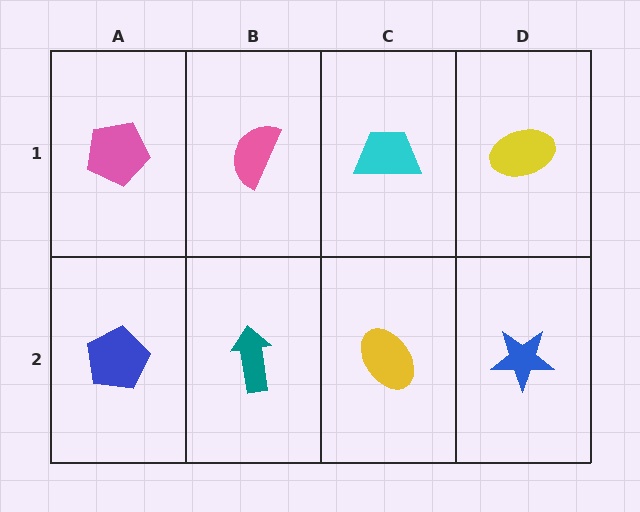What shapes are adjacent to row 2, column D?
A yellow ellipse (row 1, column D), a yellow ellipse (row 2, column C).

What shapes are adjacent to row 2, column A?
A pink pentagon (row 1, column A), a teal arrow (row 2, column B).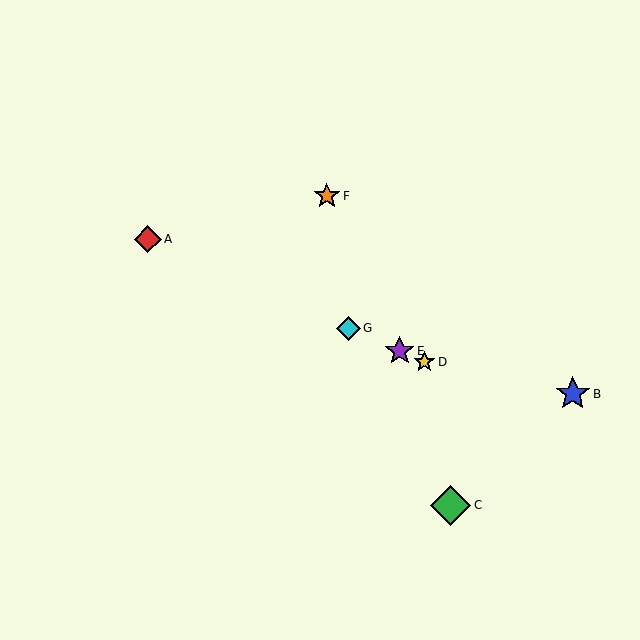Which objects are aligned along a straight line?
Objects A, D, E, G are aligned along a straight line.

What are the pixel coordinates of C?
Object C is at (451, 505).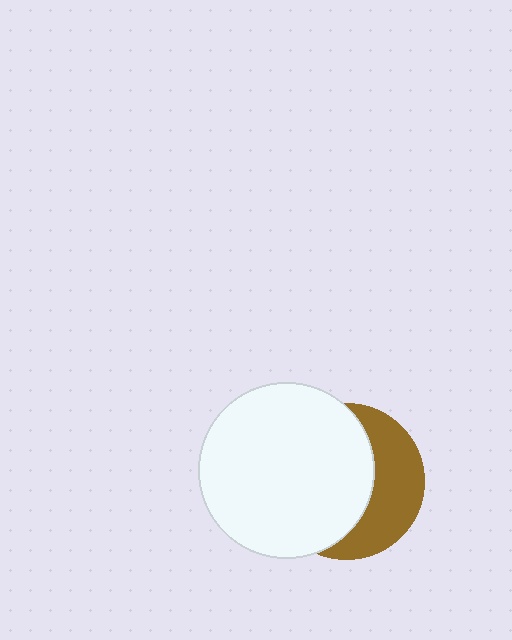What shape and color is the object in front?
The object in front is a white circle.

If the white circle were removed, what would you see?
You would see the complete brown circle.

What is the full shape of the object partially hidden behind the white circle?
The partially hidden object is a brown circle.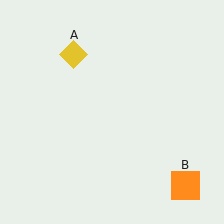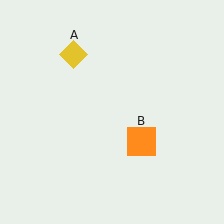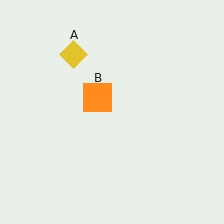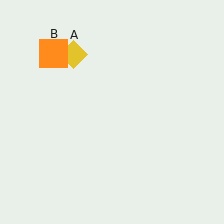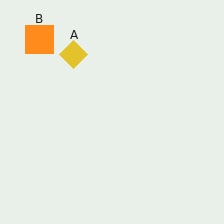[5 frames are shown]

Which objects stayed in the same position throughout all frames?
Yellow diamond (object A) remained stationary.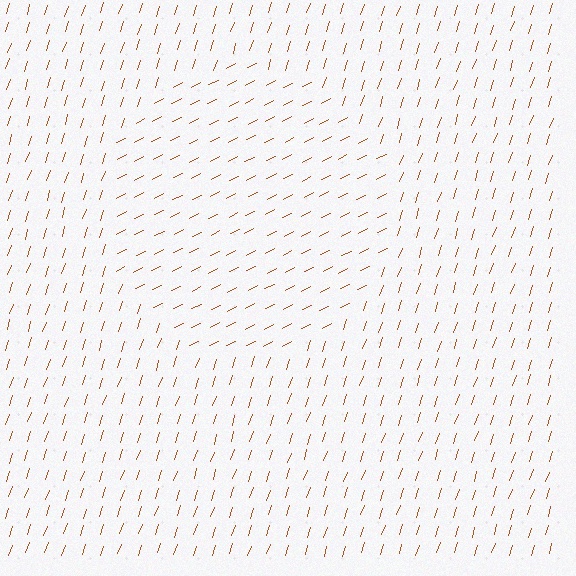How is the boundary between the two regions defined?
The boundary is defined purely by a change in line orientation (approximately 45 degrees difference). All lines are the same color and thickness.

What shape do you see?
I see a circle.